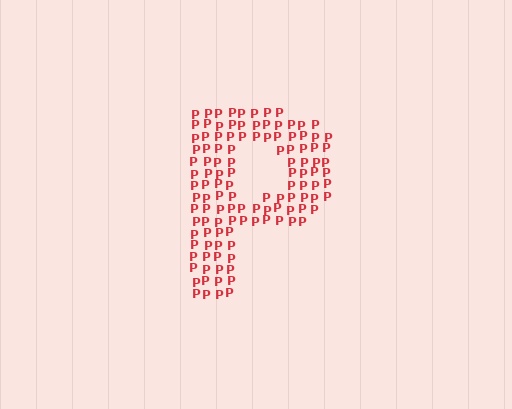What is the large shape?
The large shape is the letter P.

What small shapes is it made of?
It is made of small letter P's.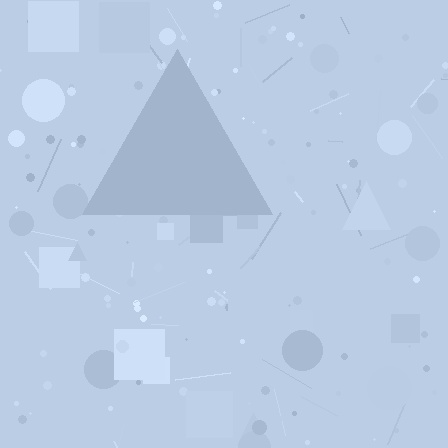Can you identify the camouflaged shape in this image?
The camouflaged shape is a triangle.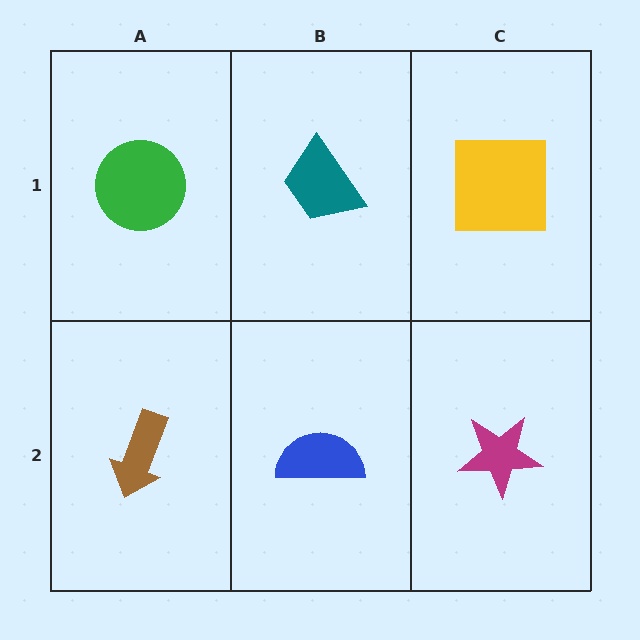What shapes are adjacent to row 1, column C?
A magenta star (row 2, column C), a teal trapezoid (row 1, column B).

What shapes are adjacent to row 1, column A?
A brown arrow (row 2, column A), a teal trapezoid (row 1, column B).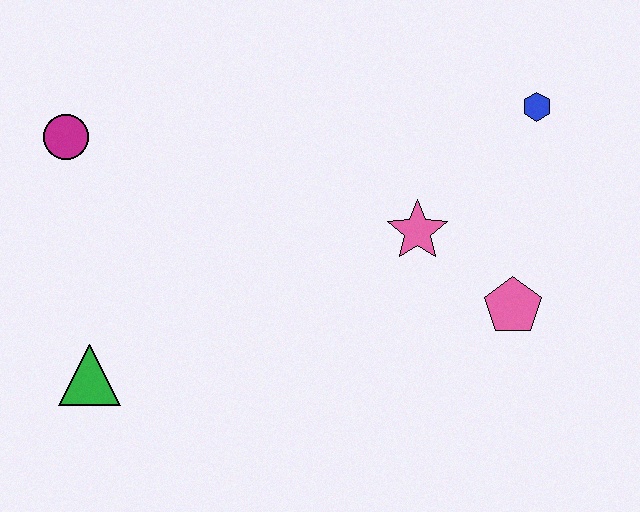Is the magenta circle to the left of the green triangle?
Yes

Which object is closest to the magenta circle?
The green triangle is closest to the magenta circle.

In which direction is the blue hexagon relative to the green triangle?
The blue hexagon is to the right of the green triangle.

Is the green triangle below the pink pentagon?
Yes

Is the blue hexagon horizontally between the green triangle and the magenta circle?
No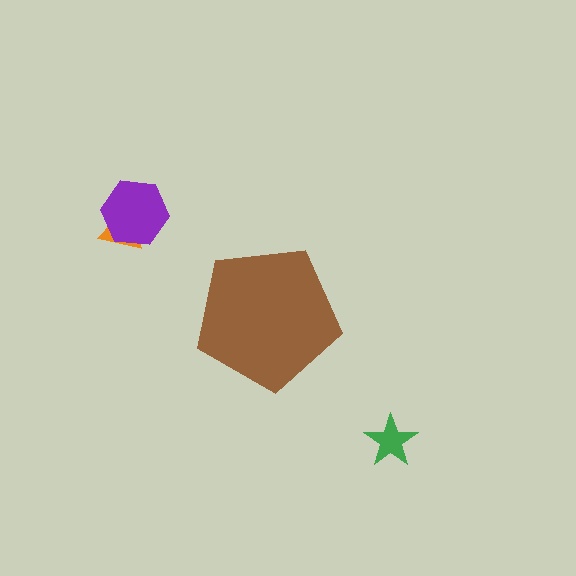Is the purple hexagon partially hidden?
No, the purple hexagon is fully visible.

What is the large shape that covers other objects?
A brown pentagon.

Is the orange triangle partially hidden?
No, the orange triangle is fully visible.